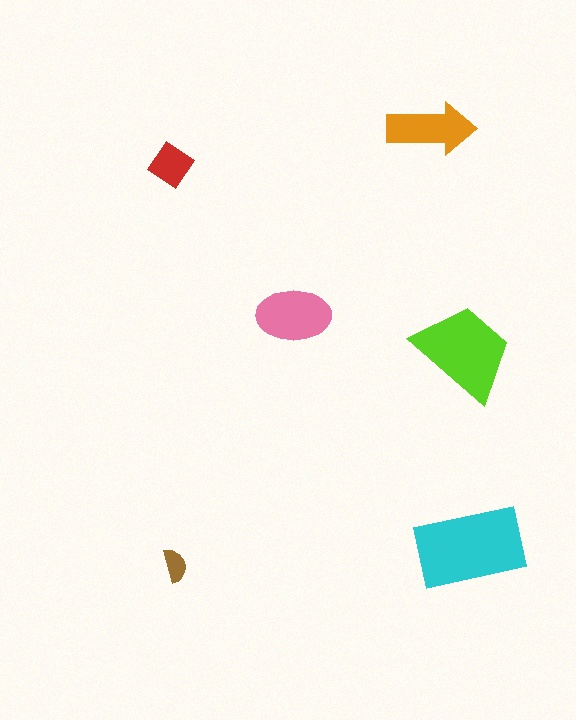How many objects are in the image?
There are 6 objects in the image.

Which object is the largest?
The cyan rectangle.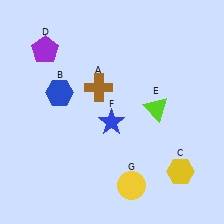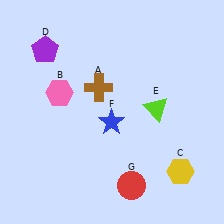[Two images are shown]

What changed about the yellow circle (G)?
In Image 1, G is yellow. In Image 2, it changed to red.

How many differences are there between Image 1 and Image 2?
There are 2 differences between the two images.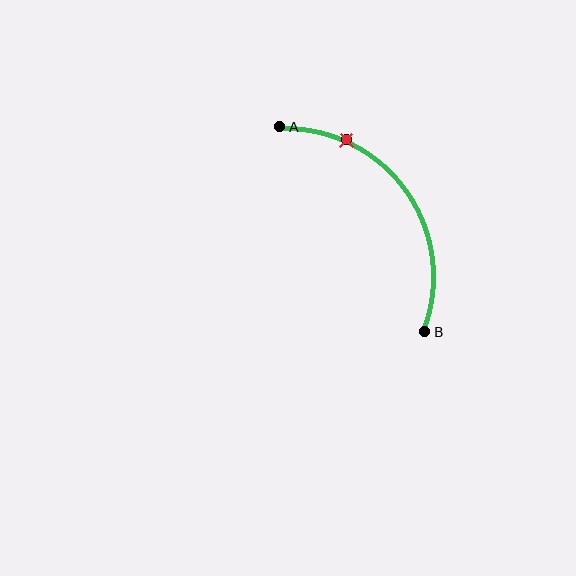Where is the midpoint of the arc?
The arc midpoint is the point on the curve farthest from the straight line joining A and B. It sits above and to the right of that line.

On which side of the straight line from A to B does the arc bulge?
The arc bulges above and to the right of the straight line connecting A and B.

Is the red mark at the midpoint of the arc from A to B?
No. The red mark lies on the arc but is closer to endpoint A. The arc midpoint would be at the point on the curve equidistant along the arc from both A and B.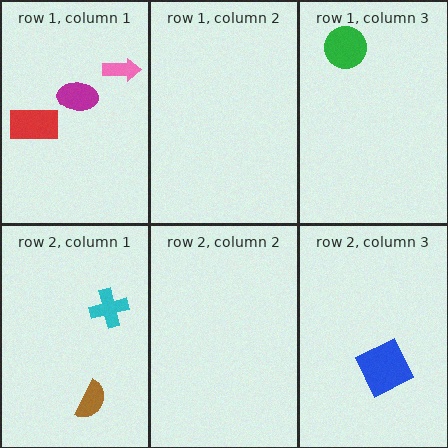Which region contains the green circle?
The row 1, column 3 region.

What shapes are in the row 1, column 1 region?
The pink arrow, the red rectangle, the magenta ellipse.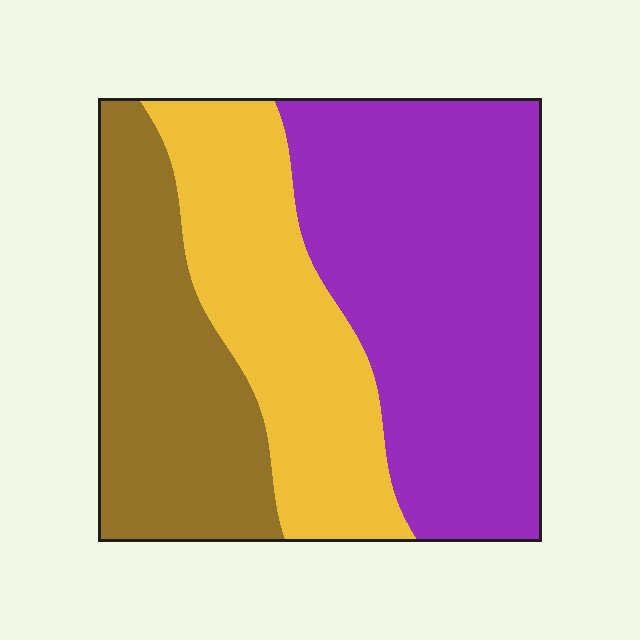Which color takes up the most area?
Purple, at roughly 45%.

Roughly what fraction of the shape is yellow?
Yellow takes up about one quarter (1/4) of the shape.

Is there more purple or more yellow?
Purple.